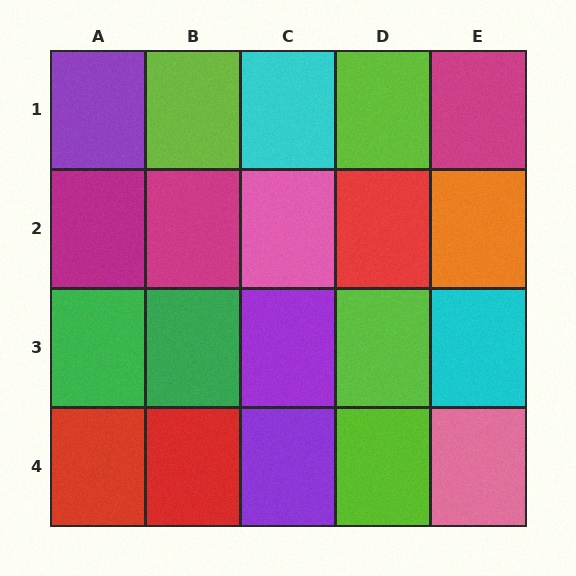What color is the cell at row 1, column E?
Magenta.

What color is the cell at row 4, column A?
Red.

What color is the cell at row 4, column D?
Lime.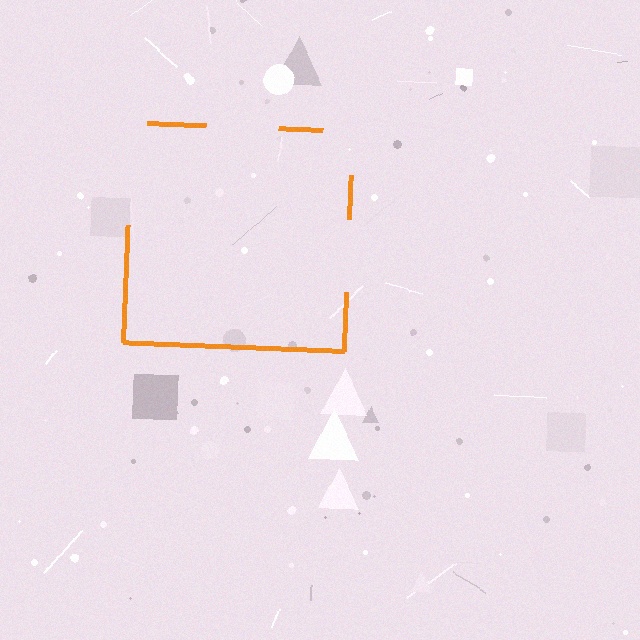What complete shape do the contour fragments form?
The contour fragments form a square.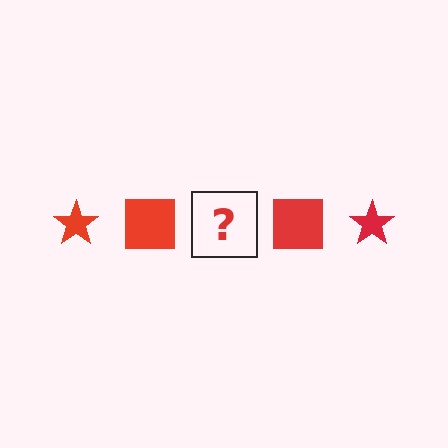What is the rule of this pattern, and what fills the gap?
The rule is that the pattern cycles through star, square shapes in red. The gap should be filled with a red star.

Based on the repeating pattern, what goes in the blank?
The blank should be a red star.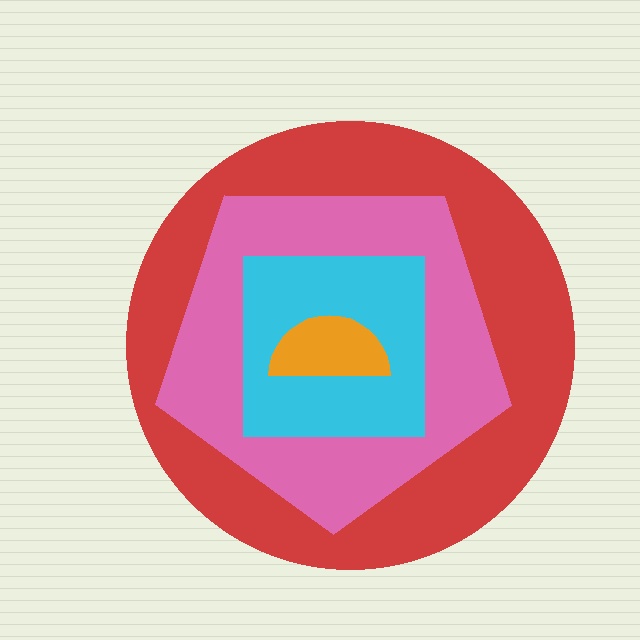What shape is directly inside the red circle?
The pink pentagon.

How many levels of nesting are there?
4.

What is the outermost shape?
The red circle.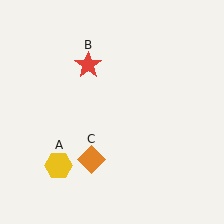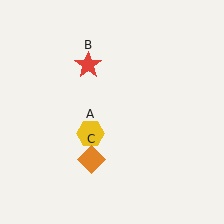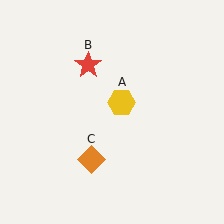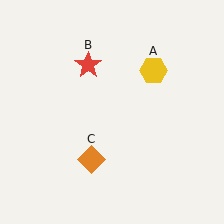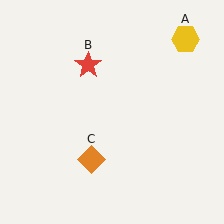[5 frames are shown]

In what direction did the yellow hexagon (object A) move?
The yellow hexagon (object A) moved up and to the right.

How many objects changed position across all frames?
1 object changed position: yellow hexagon (object A).